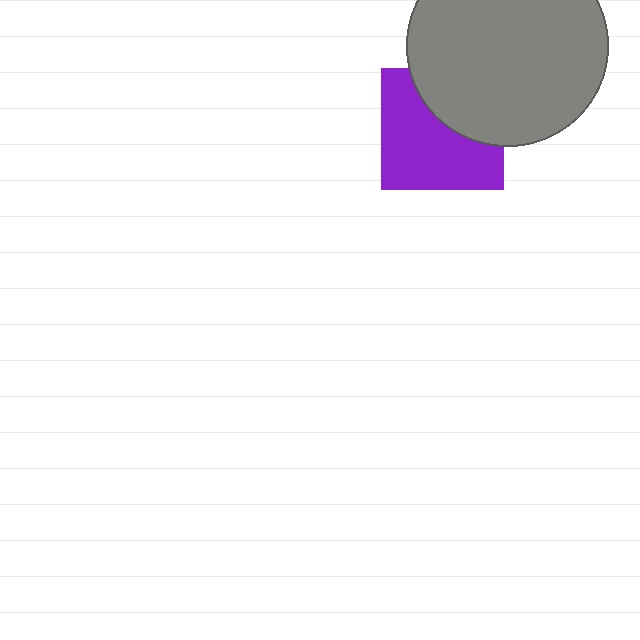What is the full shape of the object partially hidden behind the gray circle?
The partially hidden object is a purple square.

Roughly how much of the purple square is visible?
About half of it is visible (roughly 63%).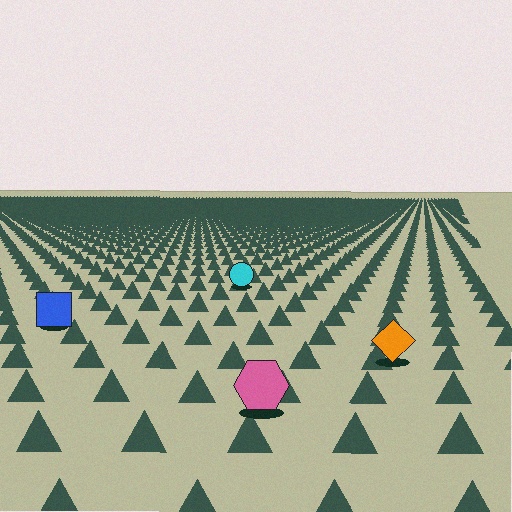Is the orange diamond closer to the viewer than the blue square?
Yes. The orange diamond is closer — you can tell from the texture gradient: the ground texture is coarser near it.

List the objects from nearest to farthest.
From nearest to farthest: the pink hexagon, the orange diamond, the blue square, the cyan circle.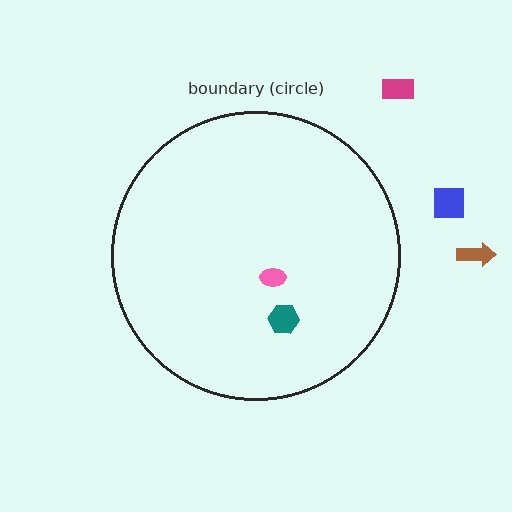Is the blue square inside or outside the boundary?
Outside.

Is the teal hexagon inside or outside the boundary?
Inside.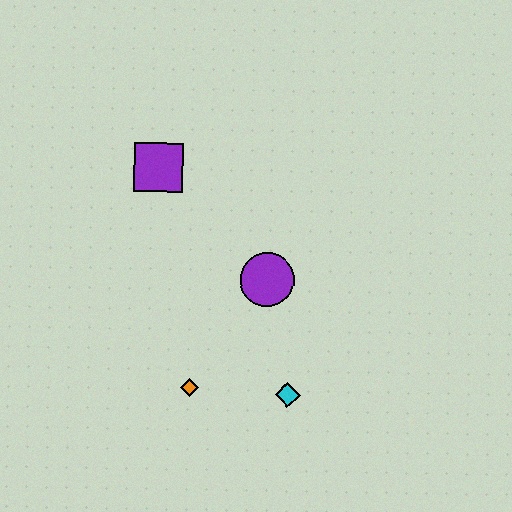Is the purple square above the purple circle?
Yes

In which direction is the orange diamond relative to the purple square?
The orange diamond is below the purple square.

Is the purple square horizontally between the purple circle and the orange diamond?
No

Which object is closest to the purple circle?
The cyan diamond is closest to the purple circle.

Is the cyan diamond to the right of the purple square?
Yes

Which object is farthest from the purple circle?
The purple square is farthest from the purple circle.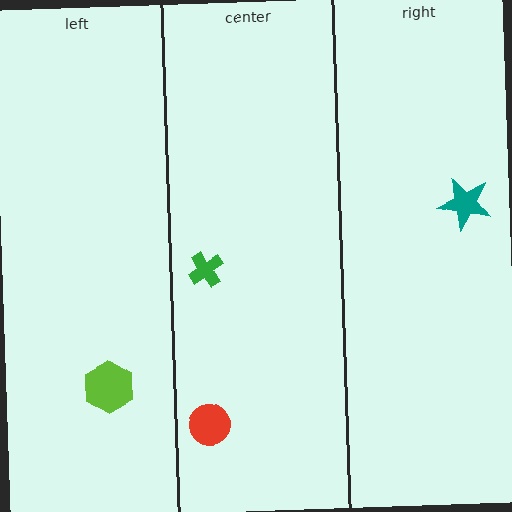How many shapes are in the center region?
2.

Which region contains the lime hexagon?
The left region.